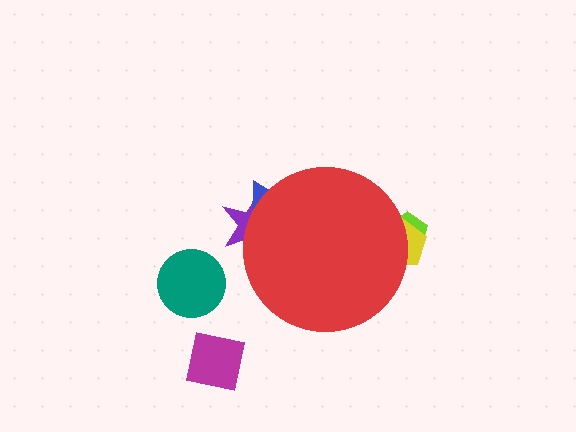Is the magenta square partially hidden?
No, the magenta square is fully visible.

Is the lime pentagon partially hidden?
Yes, the lime pentagon is partially hidden behind the red circle.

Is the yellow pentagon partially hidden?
Yes, the yellow pentagon is partially hidden behind the red circle.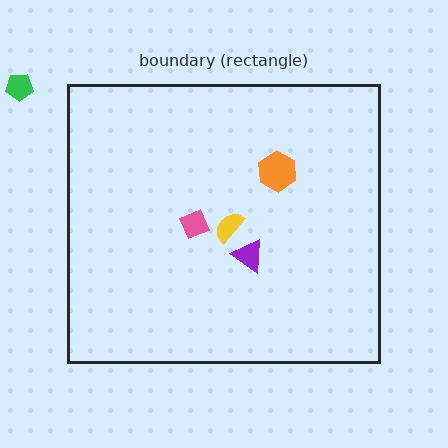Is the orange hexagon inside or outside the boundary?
Inside.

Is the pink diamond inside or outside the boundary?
Inside.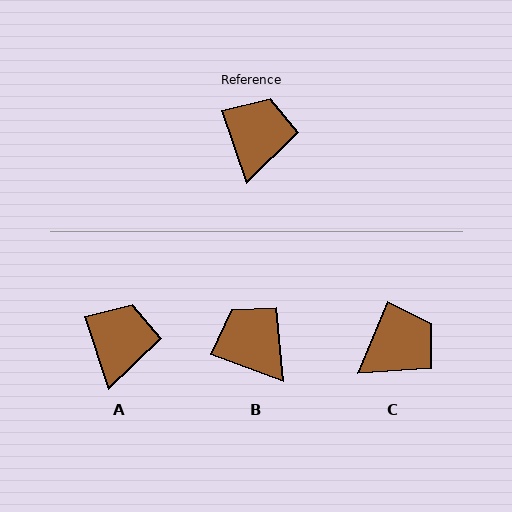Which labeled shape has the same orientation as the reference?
A.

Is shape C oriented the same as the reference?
No, it is off by about 40 degrees.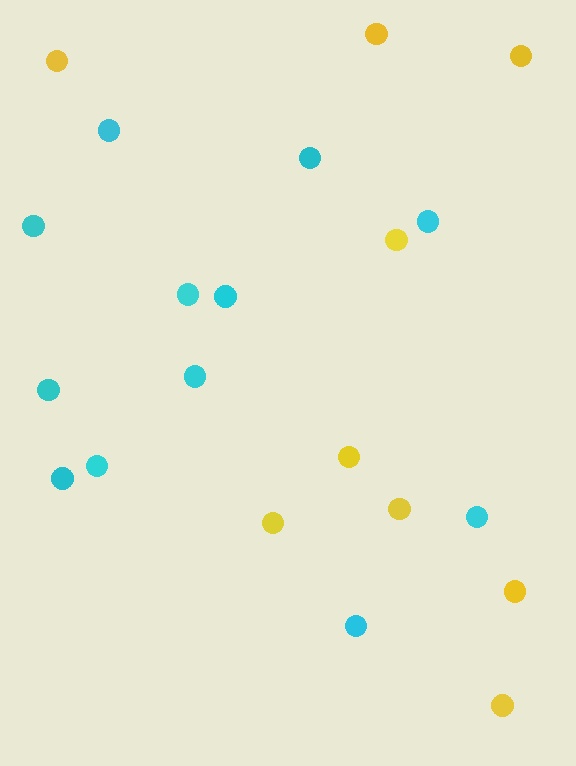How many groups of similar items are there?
There are 2 groups: one group of cyan circles (12) and one group of yellow circles (9).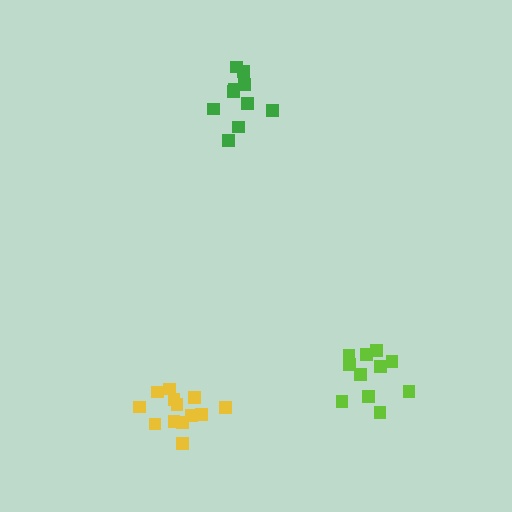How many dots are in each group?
Group 1: 13 dots, Group 2: 11 dots, Group 3: 10 dots (34 total).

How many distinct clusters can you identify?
There are 3 distinct clusters.